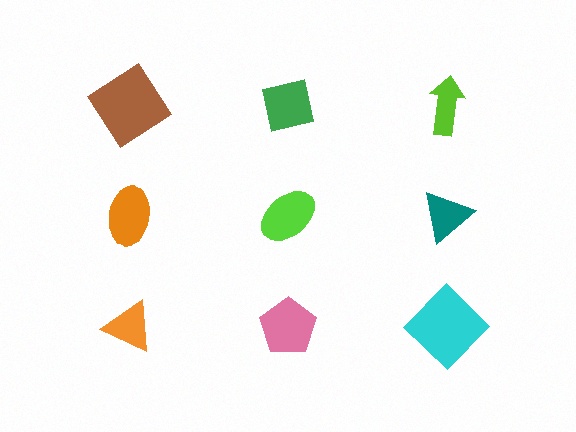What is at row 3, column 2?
A pink pentagon.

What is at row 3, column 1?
An orange triangle.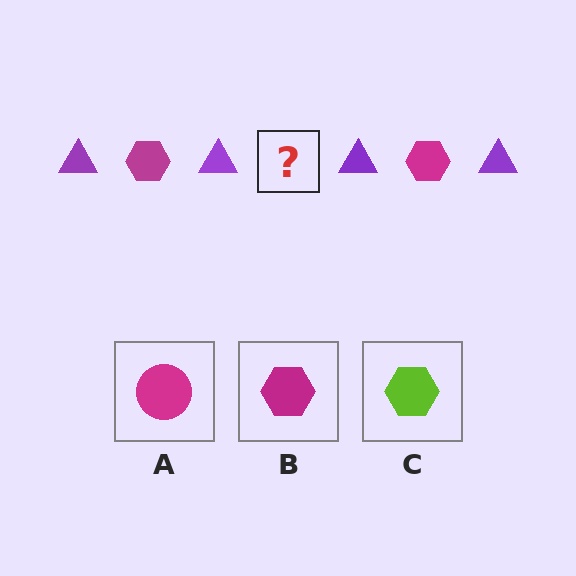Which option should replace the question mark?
Option B.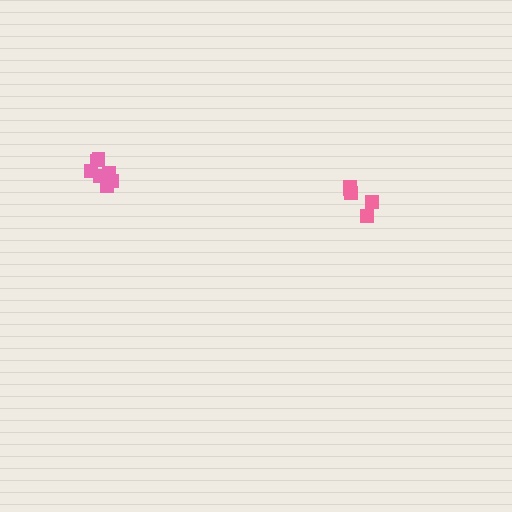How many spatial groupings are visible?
There are 2 spatial groupings.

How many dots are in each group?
Group 1: 7 dots, Group 2: 5 dots (12 total).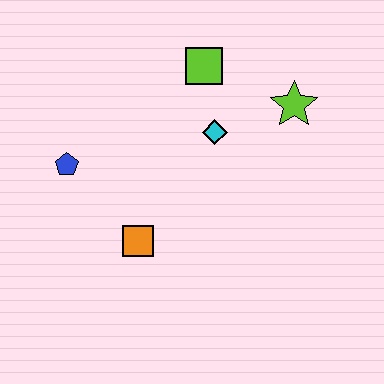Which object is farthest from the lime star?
The blue pentagon is farthest from the lime star.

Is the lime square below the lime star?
No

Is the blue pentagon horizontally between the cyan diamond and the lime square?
No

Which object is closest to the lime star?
The cyan diamond is closest to the lime star.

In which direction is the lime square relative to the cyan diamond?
The lime square is above the cyan diamond.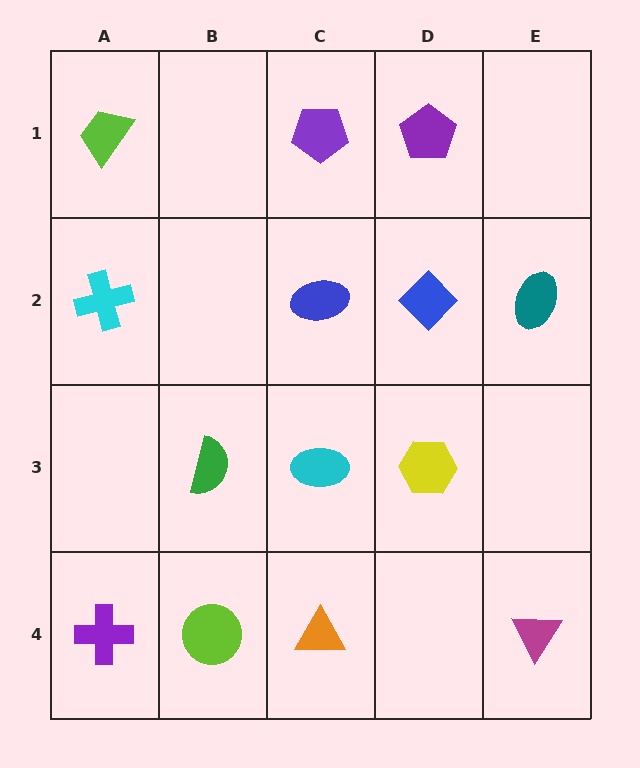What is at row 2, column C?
A blue ellipse.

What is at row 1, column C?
A purple pentagon.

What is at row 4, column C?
An orange triangle.